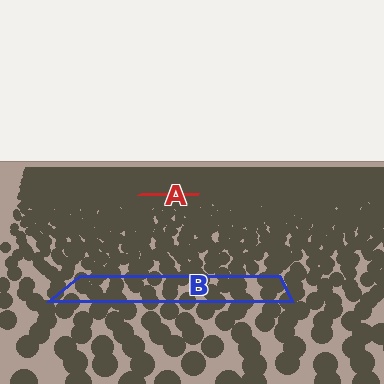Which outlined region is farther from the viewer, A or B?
Region A is farther from the viewer — the texture elements inside it appear smaller and more densely packed.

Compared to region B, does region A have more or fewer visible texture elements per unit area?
Region A has more texture elements per unit area — they are packed more densely because it is farther away.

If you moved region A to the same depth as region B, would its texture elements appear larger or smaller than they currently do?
They would appear larger. At a closer depth, the same texture elements are projected at a bigger on-screen size.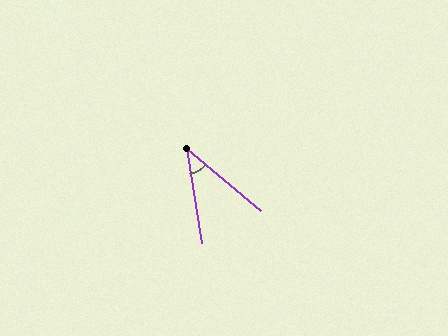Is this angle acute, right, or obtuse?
It is acute.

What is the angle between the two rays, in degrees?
Approximately 40 degrees.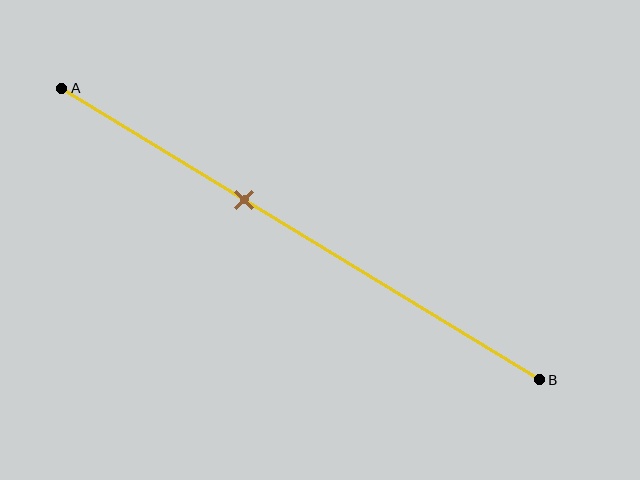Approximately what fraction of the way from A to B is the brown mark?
The brown mark is approximately 40% of the way from A to B.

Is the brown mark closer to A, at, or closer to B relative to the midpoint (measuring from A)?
The brown mark is closer to point A than the midpoint of segment AB.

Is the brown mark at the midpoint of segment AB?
No, the mark is at about 40% from A, not at the 50% midpoint.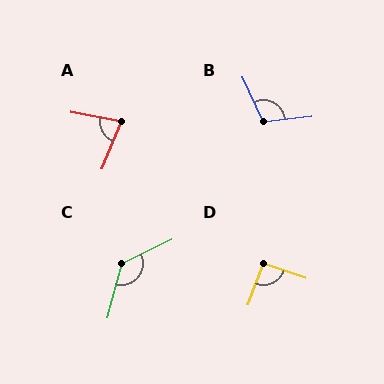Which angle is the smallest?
A, at approximately 78 degrees.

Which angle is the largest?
C, at approximately 132 degrees.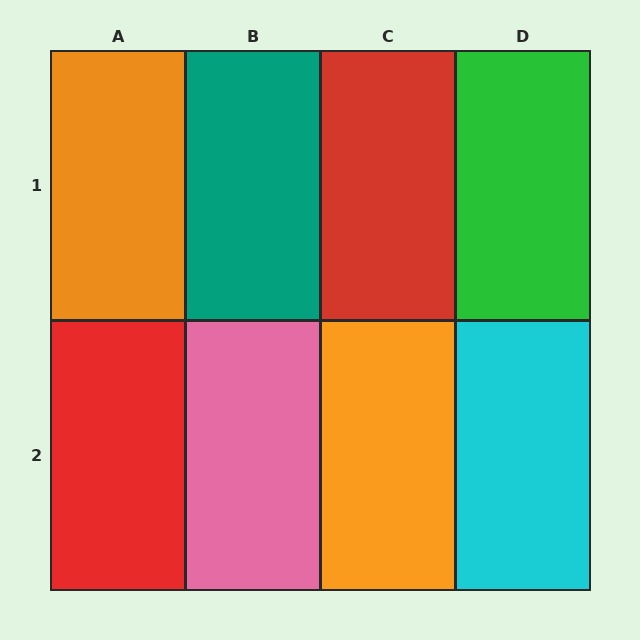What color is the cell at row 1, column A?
Orange.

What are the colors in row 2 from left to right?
Red, pink, orange, cyan.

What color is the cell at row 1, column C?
Red.